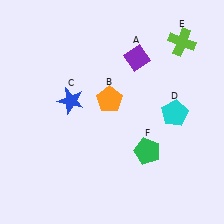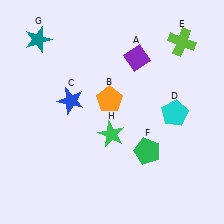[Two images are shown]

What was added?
A teal star (G), a green star (H) were added in Image 2.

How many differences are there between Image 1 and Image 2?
There are 2 differences between the two images.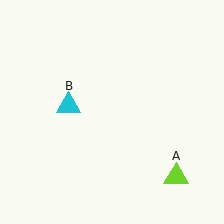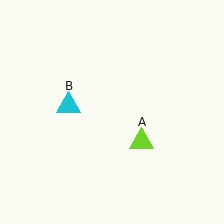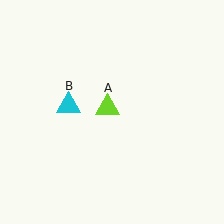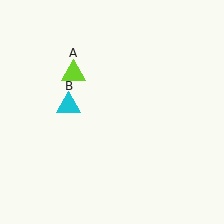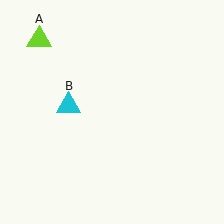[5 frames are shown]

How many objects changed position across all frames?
1 object changed position: lime triangle (object A).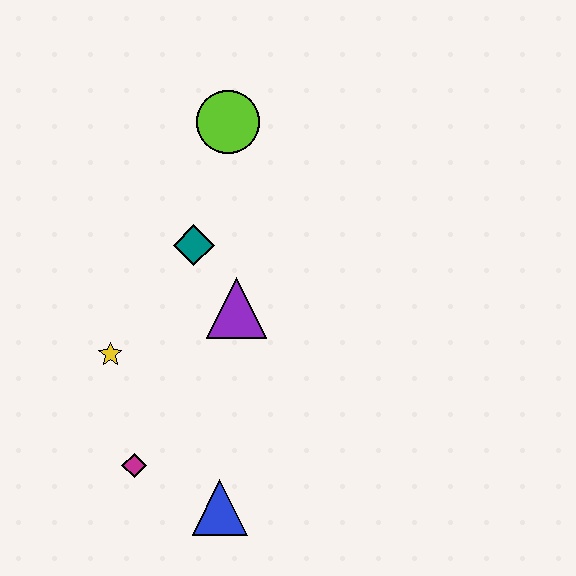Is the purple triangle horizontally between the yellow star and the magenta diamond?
No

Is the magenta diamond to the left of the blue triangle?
Yes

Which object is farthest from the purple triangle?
The blue triangle is farthest from the purple triangle.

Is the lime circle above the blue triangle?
Yes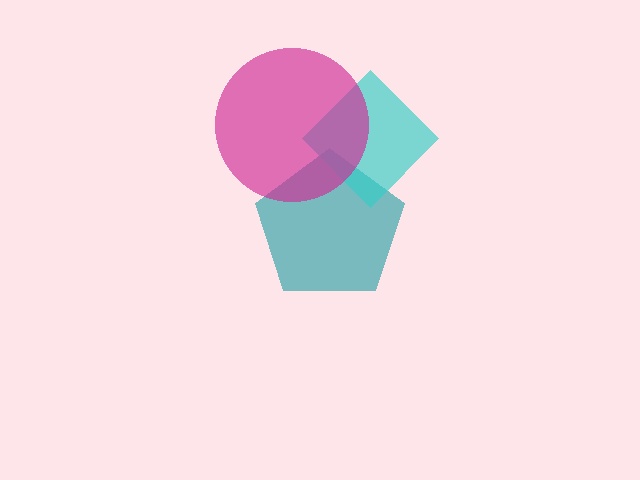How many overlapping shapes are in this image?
There are 3 overlapping shapes in the image.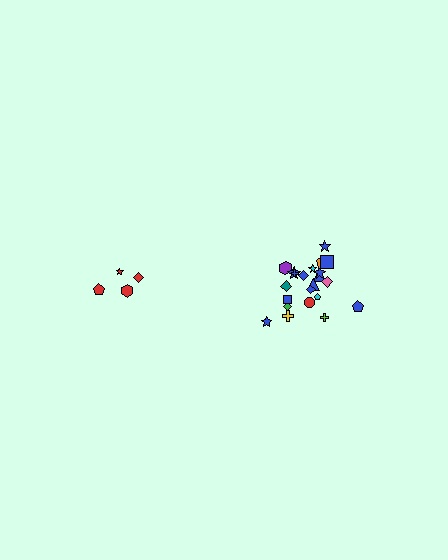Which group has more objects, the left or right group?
The right group.